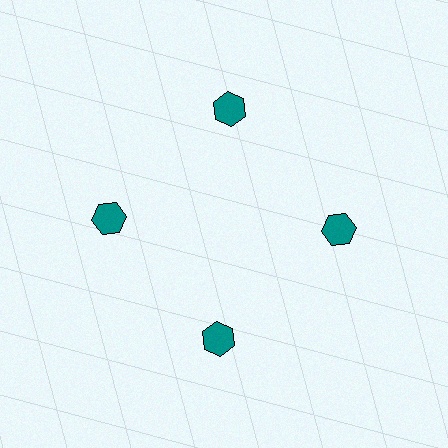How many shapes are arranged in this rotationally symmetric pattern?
There are 4 shapes, arranged in 4 groups of 1.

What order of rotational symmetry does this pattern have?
This pattern has 4-fold rotational symmetry.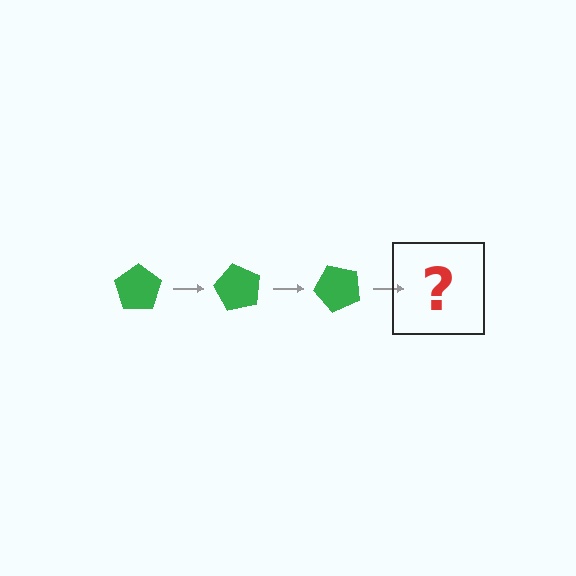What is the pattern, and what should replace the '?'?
The pattern is that the pentagon rotates 60 degrees each step. The '?' should be a green pentagon rotated 180 degrees.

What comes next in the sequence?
The next element should be a green pentagon rotated 180 degrees.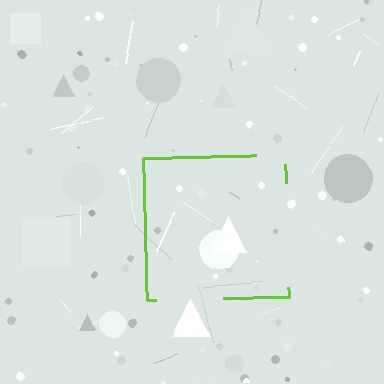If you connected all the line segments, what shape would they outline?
They would outline a square.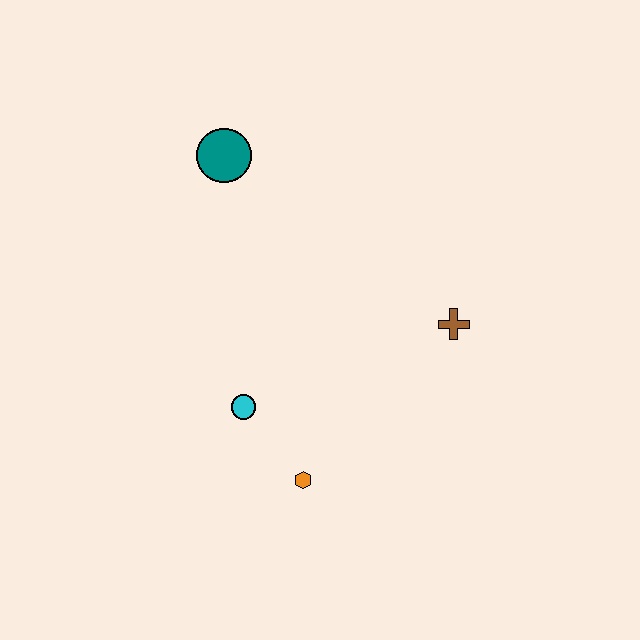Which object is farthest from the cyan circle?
The teal circle is farthest from the cyan circle.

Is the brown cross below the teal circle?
Yes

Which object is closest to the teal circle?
The cyan circle is closest to the teal circle.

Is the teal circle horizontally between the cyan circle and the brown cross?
No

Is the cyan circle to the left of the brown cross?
Yes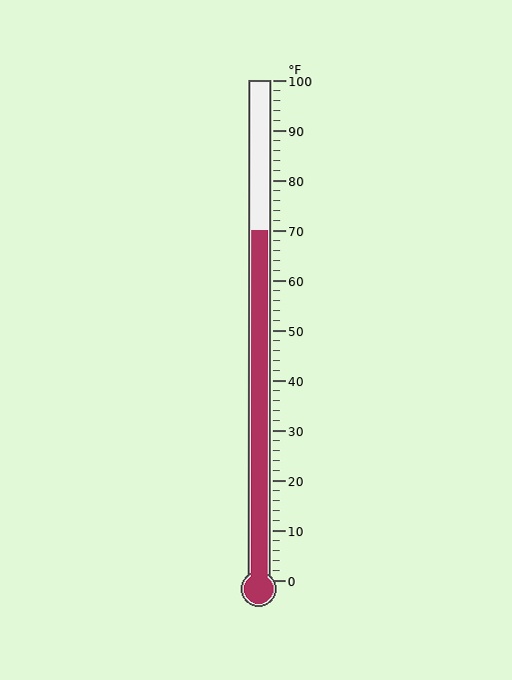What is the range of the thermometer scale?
The thermometer scale ranges from 0°F to 100°F.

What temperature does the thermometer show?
The thermometer shows approximately 70°F.